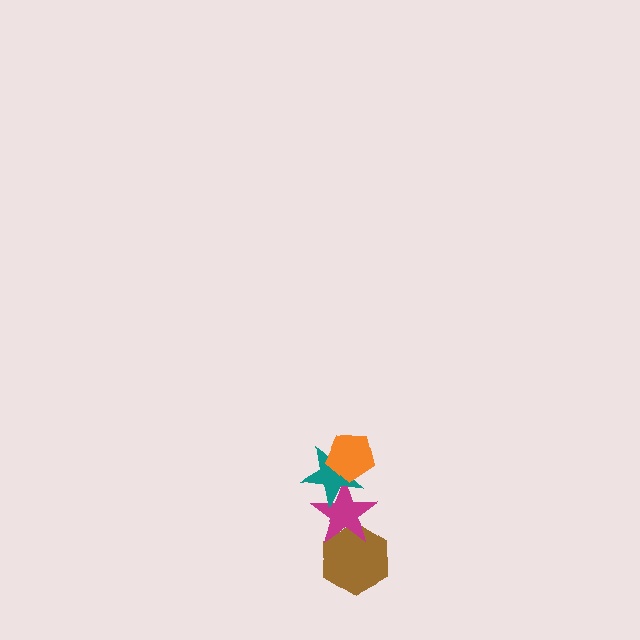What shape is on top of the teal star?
The orange pentagon is on top of the teal star.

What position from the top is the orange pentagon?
The orange pentagon is 1st from the top.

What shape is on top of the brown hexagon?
The magenta star is on top of the brown hexagon.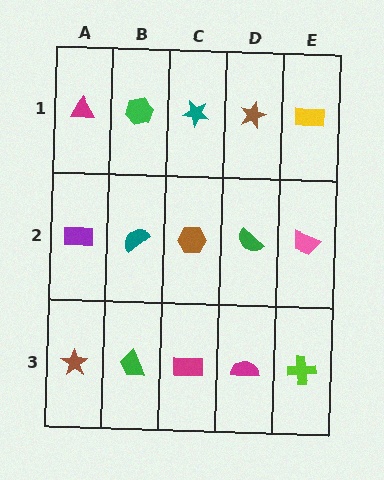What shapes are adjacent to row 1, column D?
A green semicircle (row 2, column D), a teal star (row 1, column C), a yellow rectangle (row 1, column E).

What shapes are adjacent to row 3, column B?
A teal semicircle (row 2, column B), a brown star (row 3, column A), a magenta rectangle (row 3, column C).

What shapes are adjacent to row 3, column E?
A pink trapezoid (row 2, column E), a magenta semicircle (row 3, column D).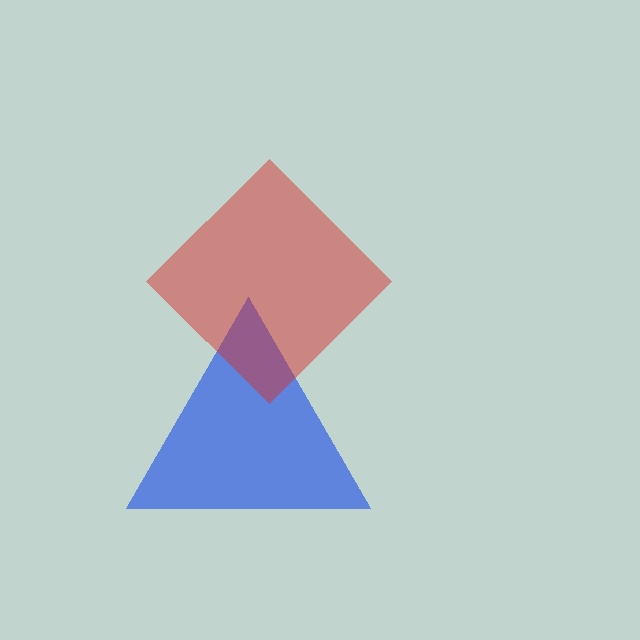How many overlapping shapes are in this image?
There are 2 overlapping shapes in the image.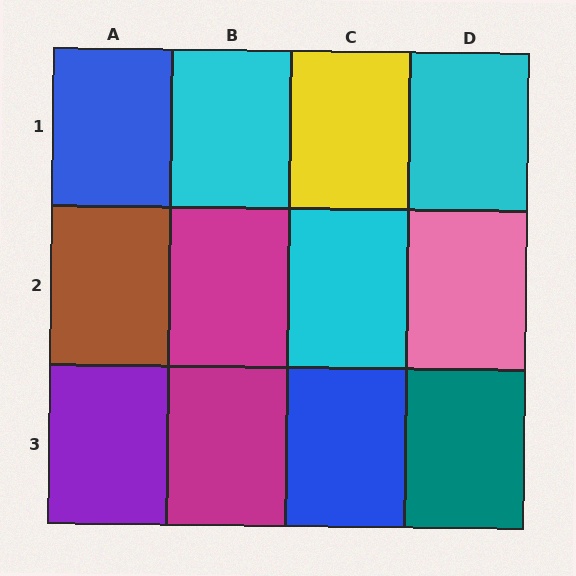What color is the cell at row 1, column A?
Blue.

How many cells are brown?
1 cell is brown.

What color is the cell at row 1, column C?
Yellow.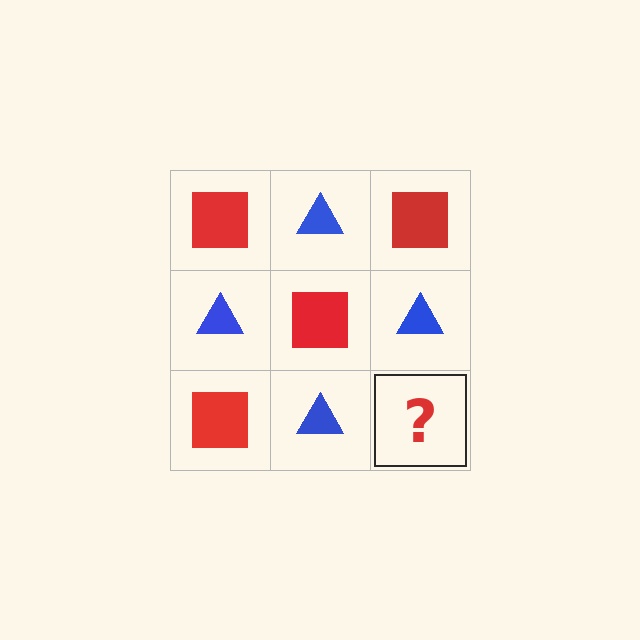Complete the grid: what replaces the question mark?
The question mark should be replaced with a red square.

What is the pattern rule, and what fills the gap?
The rule is that it alternates red square and blue triangle in a checkerboard pattern. The gap should be filled with a red square.